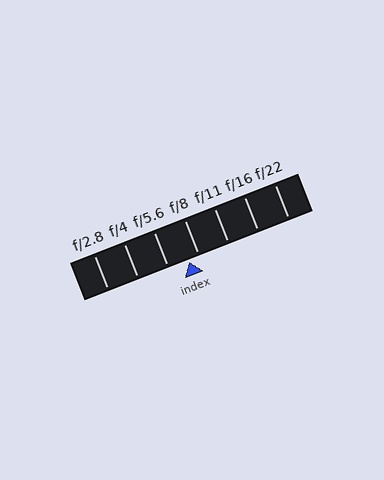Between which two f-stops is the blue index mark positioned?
The index mark is between f/5.6 and f/8.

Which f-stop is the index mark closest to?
The index mark is closest to f/8.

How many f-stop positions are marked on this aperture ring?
There are 7 f-stop positions marked.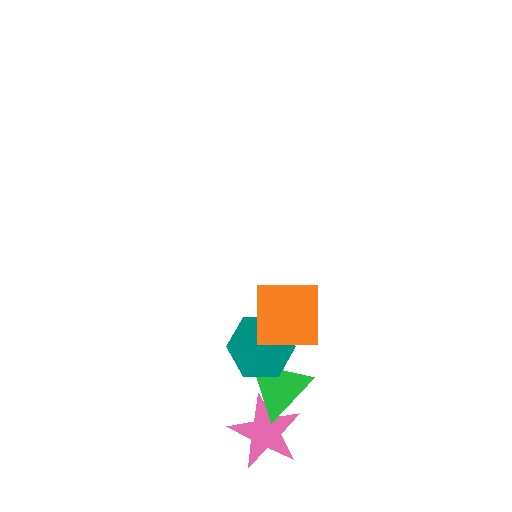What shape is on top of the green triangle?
The teal hexagon is on top of the green triangle.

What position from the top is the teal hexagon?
The teal hexagon is 2nd from the top.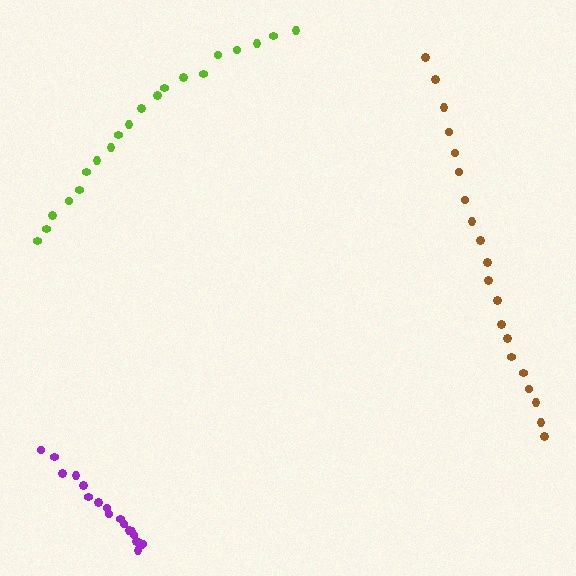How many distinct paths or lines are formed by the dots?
There are 3 distinct paths.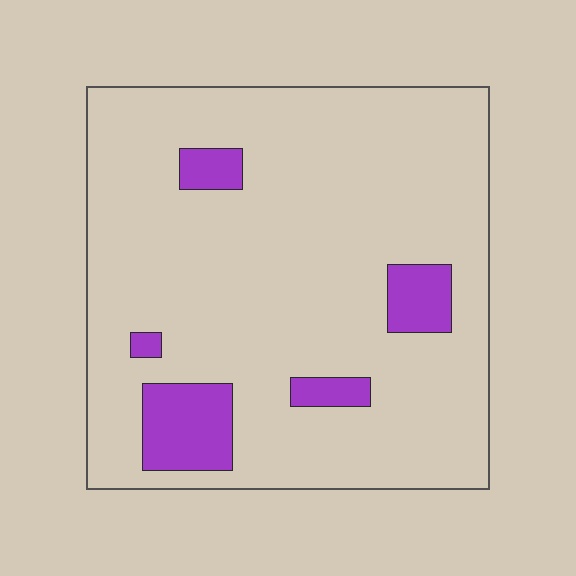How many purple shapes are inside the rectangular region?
5.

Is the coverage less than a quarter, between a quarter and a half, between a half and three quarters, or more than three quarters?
Less than a quarter.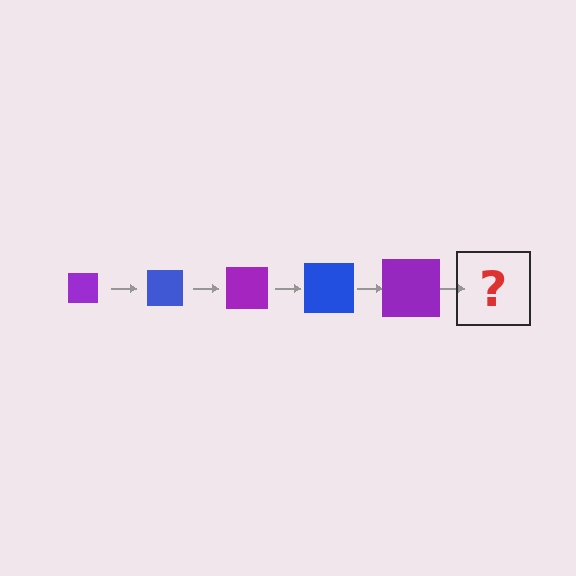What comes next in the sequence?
The next element should be a blue square, larger than the previous one.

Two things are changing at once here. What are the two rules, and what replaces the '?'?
The two rules are that the square grows larger each step and the color cycles through purple and blue. The '?' should be a blue square, larger than the previous one.